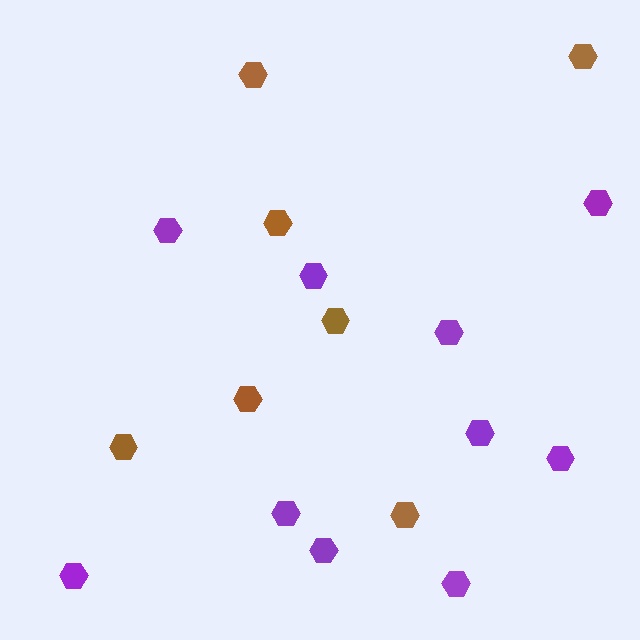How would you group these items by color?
There are 2 groups: one group of purple hexagons (10) and one group of brown hexagons (7).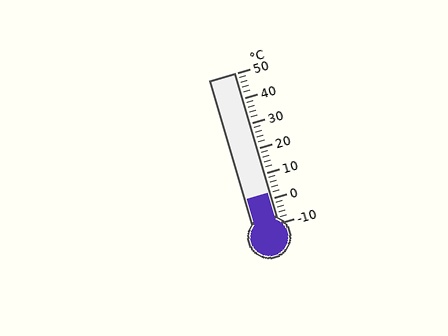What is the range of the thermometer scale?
The thermometer scale ranges from -10°C to 50°C.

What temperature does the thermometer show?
The thermometer shows approximately 2°C.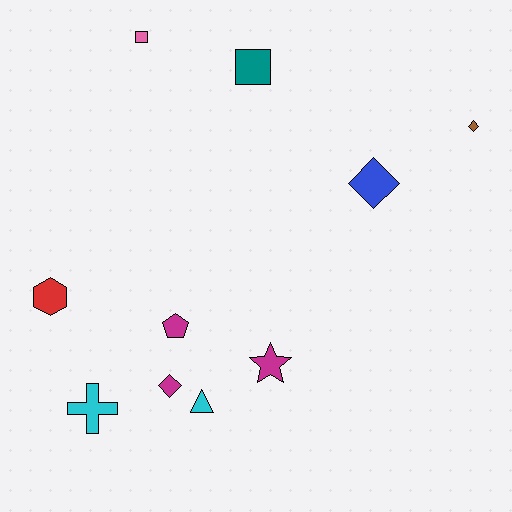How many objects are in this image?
There are 10 objects.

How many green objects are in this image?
There are no green objects.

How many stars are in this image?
There is 1 star.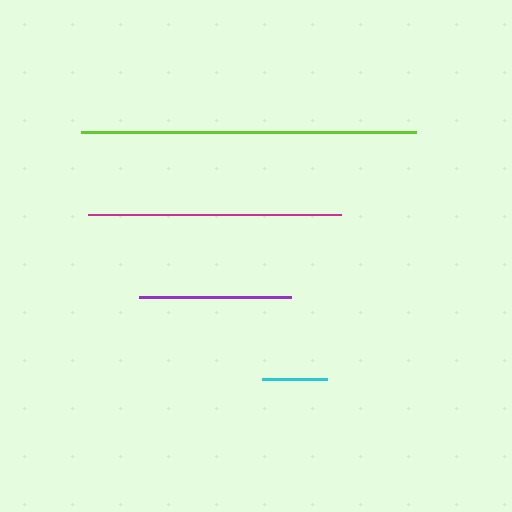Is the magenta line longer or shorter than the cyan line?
The magenta line is longer than the cyan line.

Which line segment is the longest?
The lime line is the longest at approximately 334 pixels.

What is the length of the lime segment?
The lime segment is approximately 334 pixels long.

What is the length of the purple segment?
The purple segment is approximately 152 pixels long.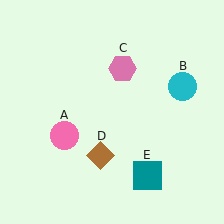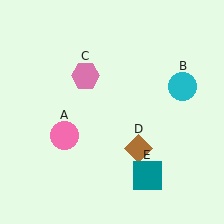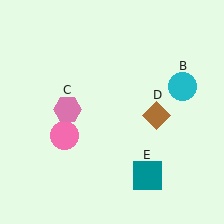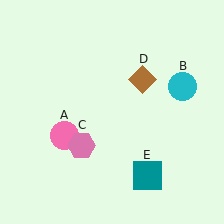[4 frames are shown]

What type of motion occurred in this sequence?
The pink hexagon (object C), brown diamond (object D) rotated counterclockwise around the center of the scene.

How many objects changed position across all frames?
2 objects changed position: pink hexagon (object C), brown diamond (object D).